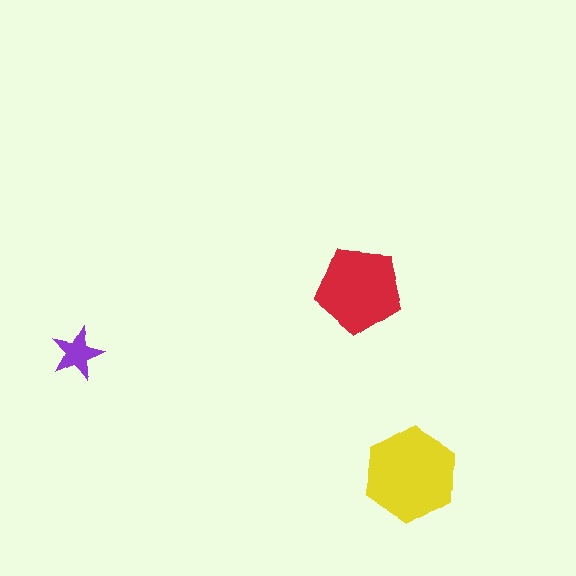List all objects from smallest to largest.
The purple star, the red pentagon, the yellow hexagon.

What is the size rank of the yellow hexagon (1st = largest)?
1st.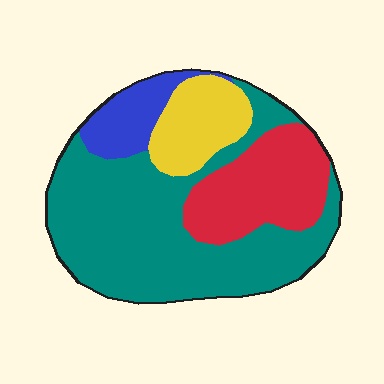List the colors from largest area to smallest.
From largest to smallest: teal, red, yellow, blue.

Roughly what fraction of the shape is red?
Red takes up between a sixth and a third of the shape.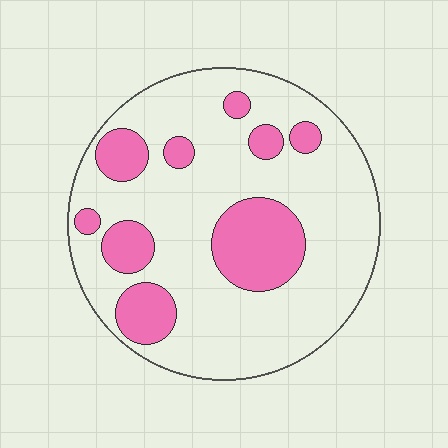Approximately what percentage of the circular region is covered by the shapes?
Approximately 25%.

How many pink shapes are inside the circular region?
9.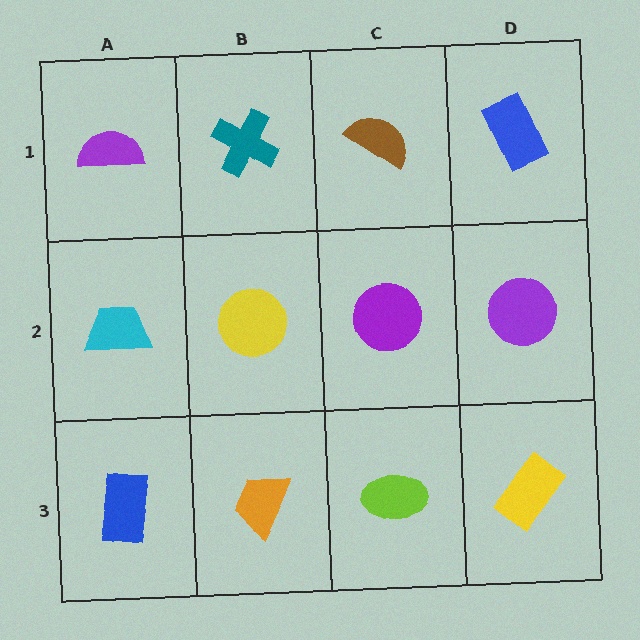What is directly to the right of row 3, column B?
A lime ellipse.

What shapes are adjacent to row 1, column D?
A purple circle (row 2, column D), a brown semicircle (row 1, column C).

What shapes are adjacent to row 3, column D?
A purple circle (row 2, column D), a lime ellipse (row 3, column C).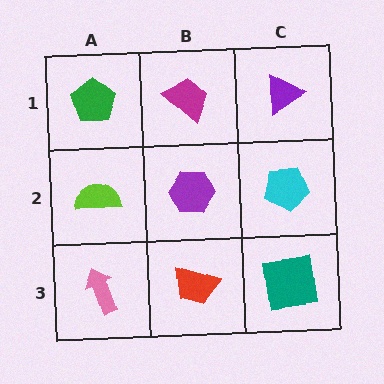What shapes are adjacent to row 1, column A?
A lime semicircle (row 2, column A), a magenta trapezoid (row 1, column B).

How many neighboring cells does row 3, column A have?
2.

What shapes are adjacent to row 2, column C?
A purple triangle (row 1, column C), a teal square (row 3, column C), a purple hexagon (row 2, column B).